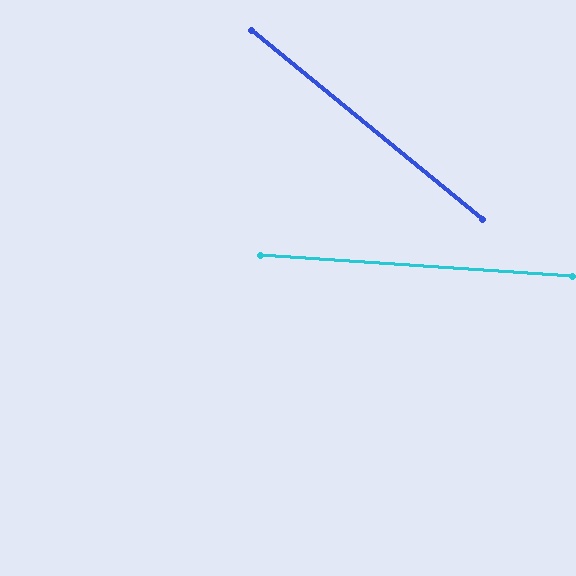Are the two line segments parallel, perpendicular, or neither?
Neither parallel nor perpendicular — they differ by about 35°.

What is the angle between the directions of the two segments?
Approximately 35 degrees.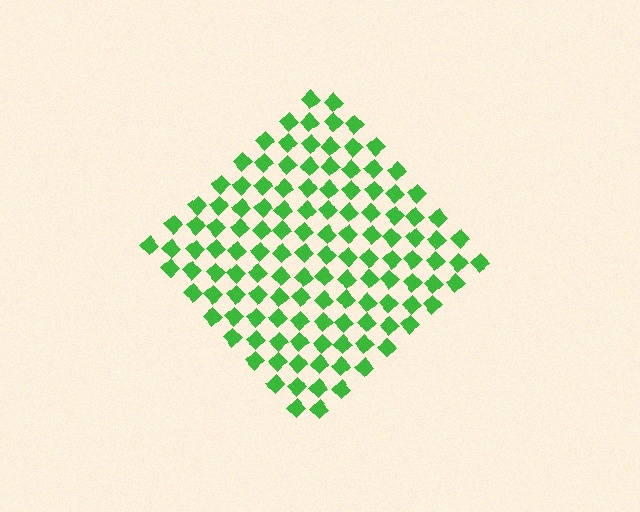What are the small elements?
The small elements are diamonds.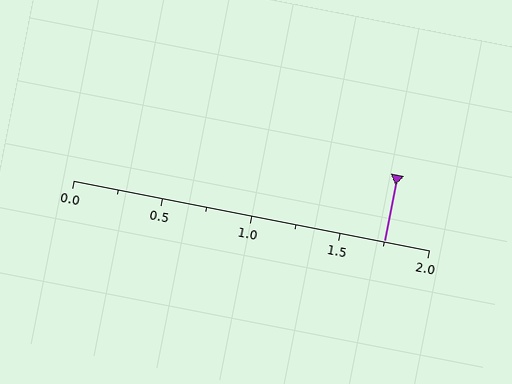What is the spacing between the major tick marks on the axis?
The major ticks are spaced 0.5 apart.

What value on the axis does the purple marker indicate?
The marker indicates approximately 1.75.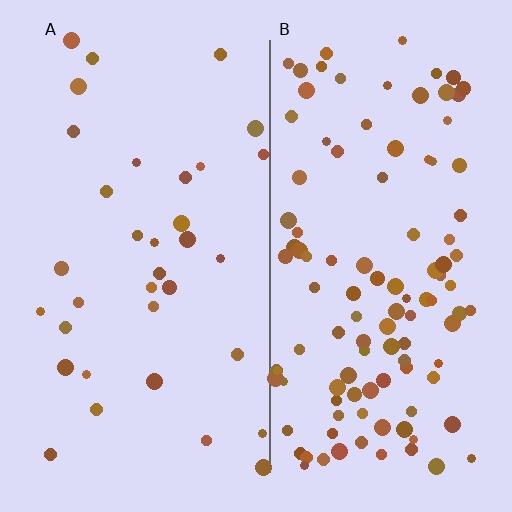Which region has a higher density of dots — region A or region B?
B (the right).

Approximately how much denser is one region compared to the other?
Approximately 3.2× — region B over region A.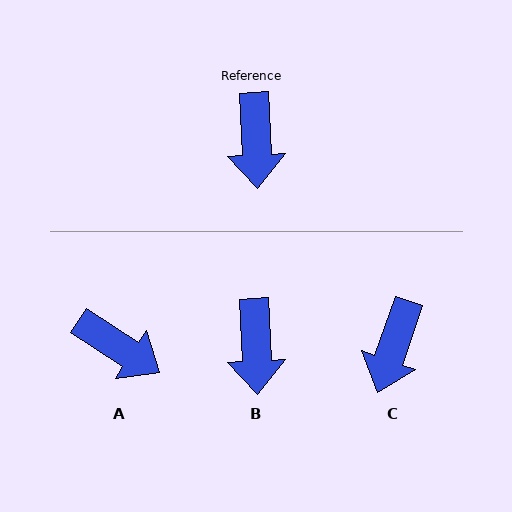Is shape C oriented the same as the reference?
No, it is off by about 22 degrees.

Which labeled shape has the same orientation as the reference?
B.